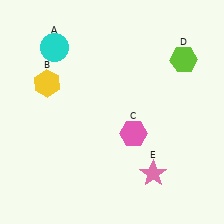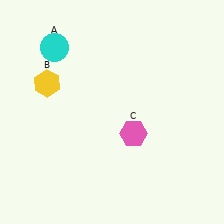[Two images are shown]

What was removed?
The lime hexagon (D), the pink star (E) were removed in Image 2.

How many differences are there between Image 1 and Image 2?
There are 2 differences between the two images.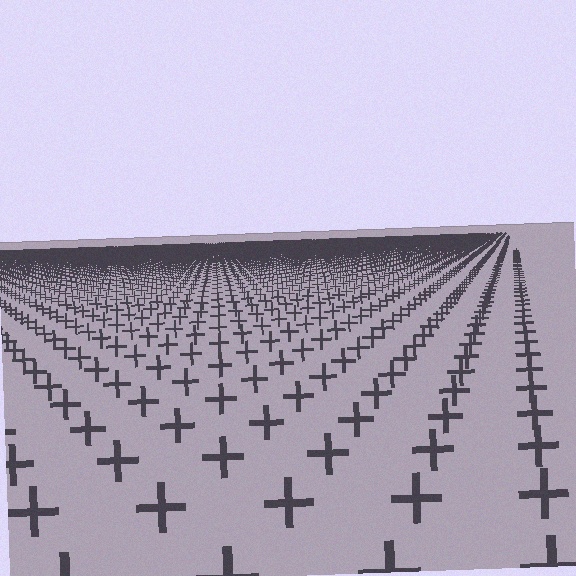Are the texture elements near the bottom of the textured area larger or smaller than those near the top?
Larger. Near the bottom, elements are closer to the viewer and appear at a bigger on-screen size.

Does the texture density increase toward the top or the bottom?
Density increases toward the top.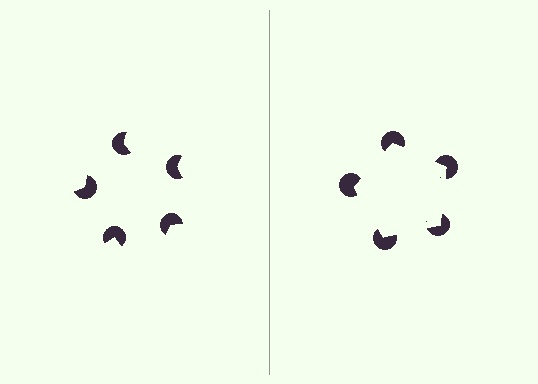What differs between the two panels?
The pac-man discs are positioned identically on both sides; only the wedge orientations differ. On the right they align to a pentagon; on the left they are misaligned.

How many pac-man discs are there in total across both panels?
10 — 5 on each side.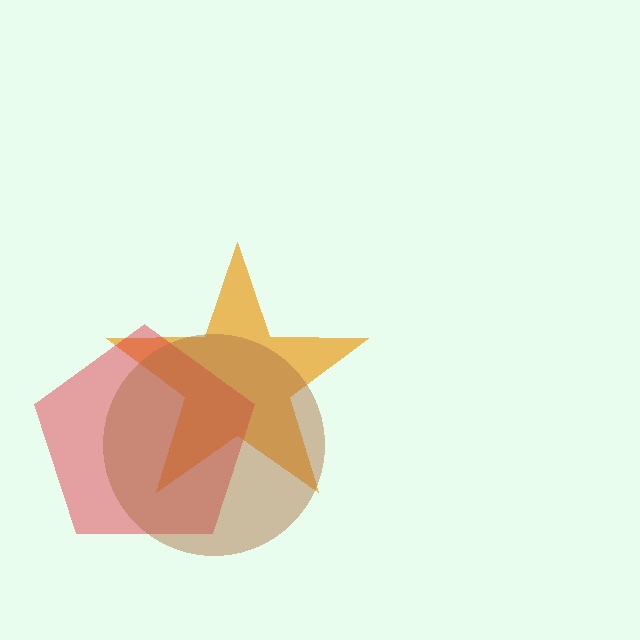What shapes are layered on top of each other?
The layered shapes are: an orange star, a red pentagon, a brown circle.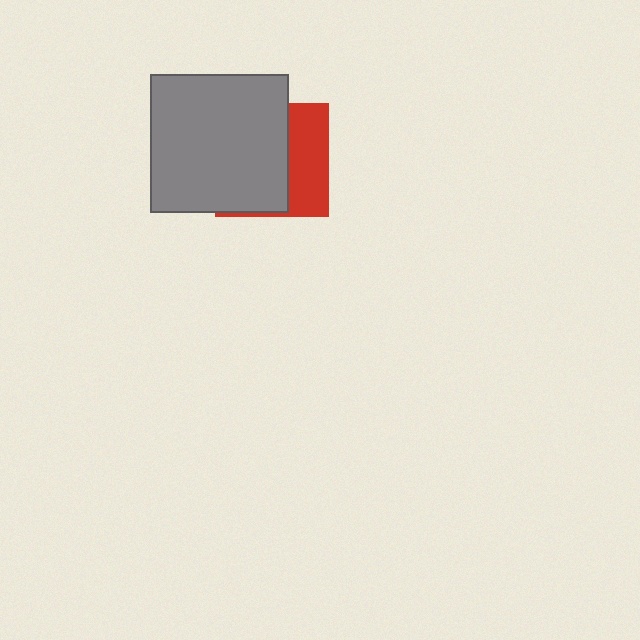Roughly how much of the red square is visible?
A small part of it is visible (roughly 37%).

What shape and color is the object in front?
The object in front is a gray square.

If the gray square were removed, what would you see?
You would see the complete red square.